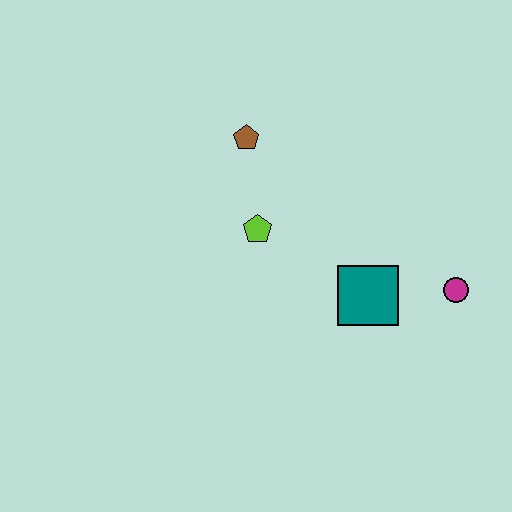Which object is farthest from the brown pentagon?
The magenta circle is farthest from the brown pentagon.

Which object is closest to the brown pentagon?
The lime pentagon is closest to the brown pentagon.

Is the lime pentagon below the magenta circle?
No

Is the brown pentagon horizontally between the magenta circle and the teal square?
No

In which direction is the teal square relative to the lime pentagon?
The teal square is to the right of the lime pentagon.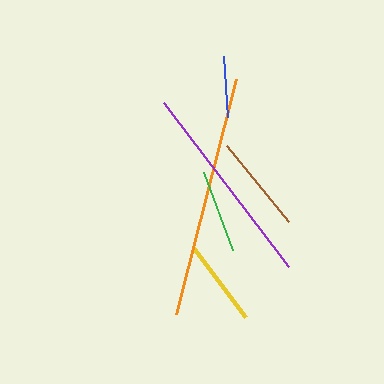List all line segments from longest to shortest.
From longest to shortest: orange, purple, brown, yellow, green, blue.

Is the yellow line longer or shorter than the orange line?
The orange line is longer than the yellow line.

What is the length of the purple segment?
The purple segment is approximately 206 pixels long.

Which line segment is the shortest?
The blue line is the shortest at approximately 61 pixels.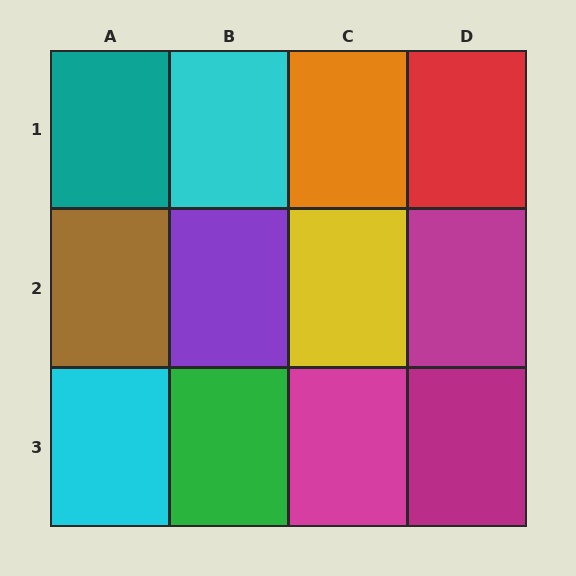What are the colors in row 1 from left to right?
Teal, cyan, orange, red.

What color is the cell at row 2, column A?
Brown.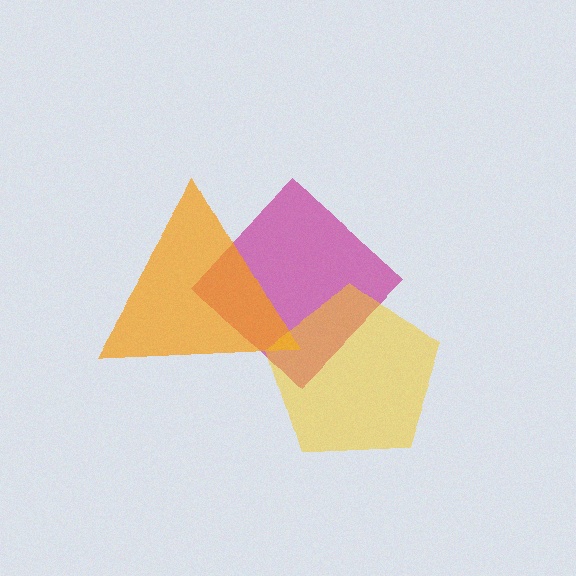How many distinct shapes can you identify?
There are 3 distinct shapes: a magenta diamond, an orange triangle, a yellow pentagon.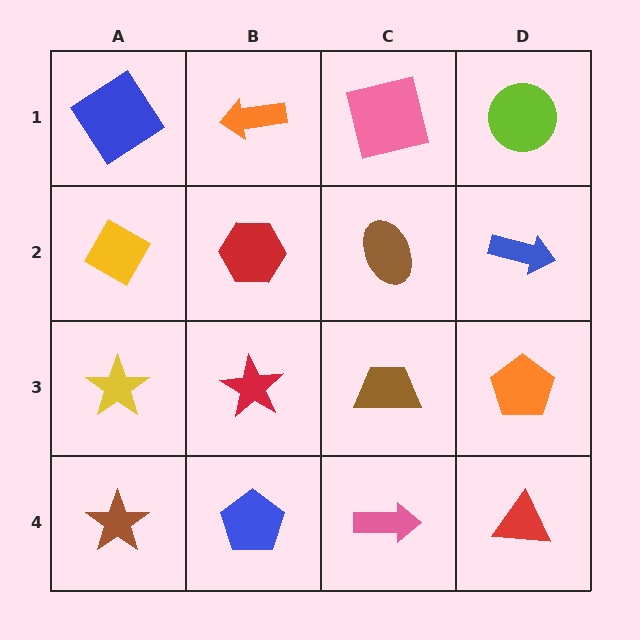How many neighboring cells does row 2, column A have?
3.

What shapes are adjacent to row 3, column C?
A brown ellipse (row 2, column C), a pink arrow (row 4, column C), a red star (row 3, column B), an orange pentagon (row 3, column D).